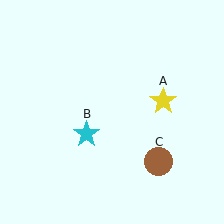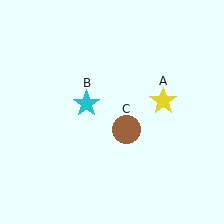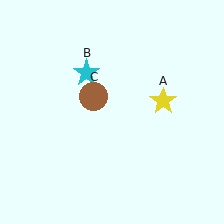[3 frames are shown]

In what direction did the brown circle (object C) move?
The brown circle (object C) moved up and to the left.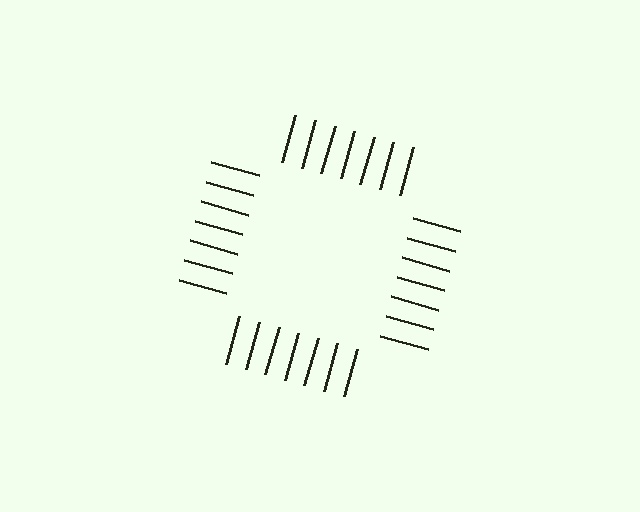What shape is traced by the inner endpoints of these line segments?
An illusory square — the line segments terminate on its edges but no continuous stroke is drawn.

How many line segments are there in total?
28 — 7 along each of the 4 edges.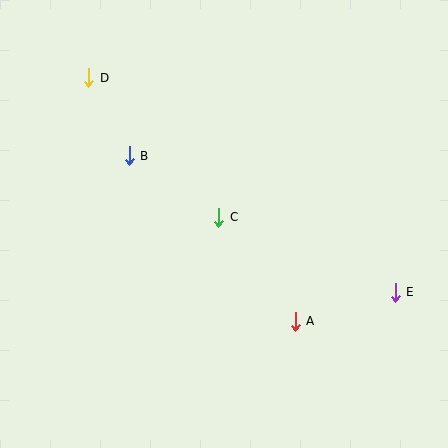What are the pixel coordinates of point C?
Point C is at (219, 217).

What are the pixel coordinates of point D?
Point D is at (89, 78).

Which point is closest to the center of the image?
Point C at (219, 217) is closest to the center.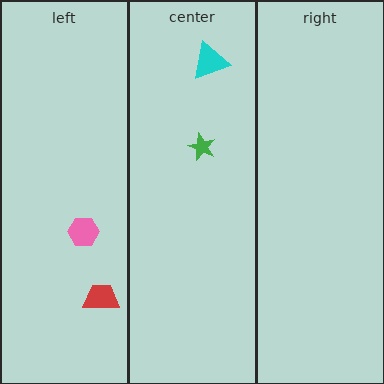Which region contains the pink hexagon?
The left region.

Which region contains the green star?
The center region.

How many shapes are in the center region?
2.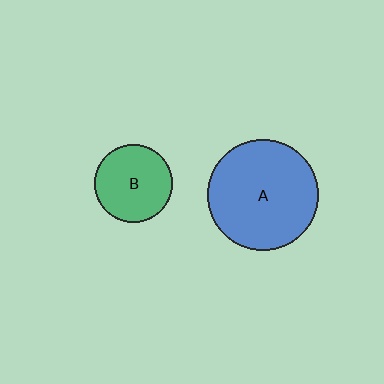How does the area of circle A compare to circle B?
Approximately 2.0 times.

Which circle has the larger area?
Circle A (blue).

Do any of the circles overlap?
No, none of the circles overlap.